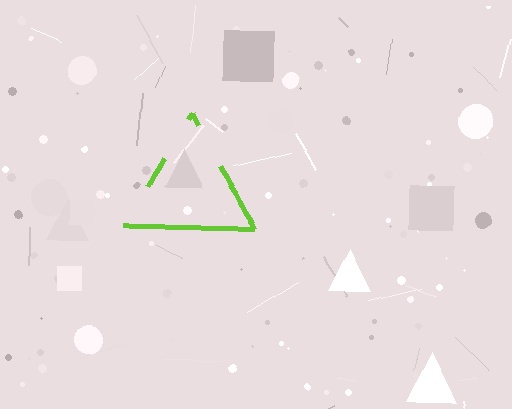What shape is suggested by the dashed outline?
The dashed outline suggests a triangle.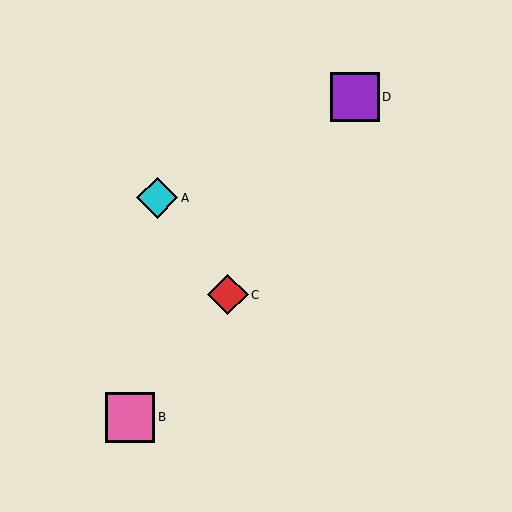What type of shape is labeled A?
Shape A is a cyan diamond.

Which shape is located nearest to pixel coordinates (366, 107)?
The purple square (labeled D) at (355, 97) is nearest to that location.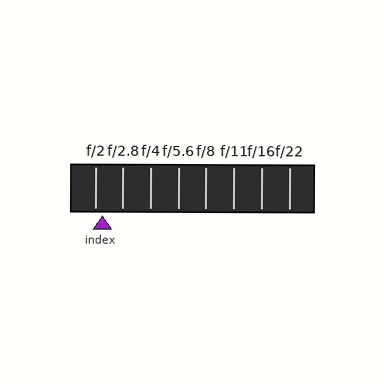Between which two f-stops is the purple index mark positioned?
The index mark is between f/2 and f/2.8.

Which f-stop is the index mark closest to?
The index mark is closest to f/2.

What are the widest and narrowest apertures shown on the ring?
The widest aperture shown is f/2 and the narrowest is f/22.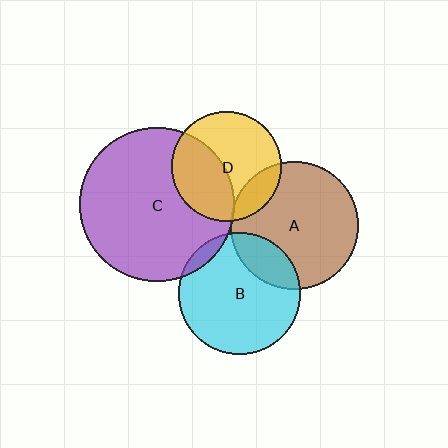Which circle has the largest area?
Circle C (purple).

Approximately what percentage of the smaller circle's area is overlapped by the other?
Approximately 5%.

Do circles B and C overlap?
Yes.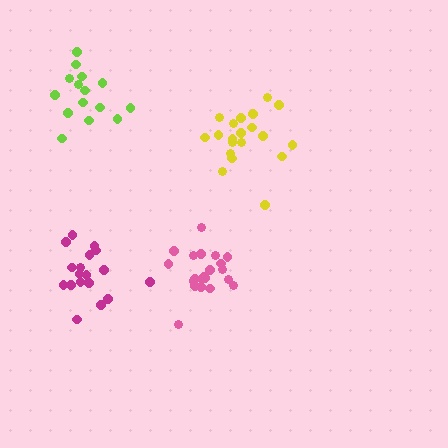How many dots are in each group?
Group 1: 21 dots, Group 2: 20 dots, Group 3: 18 dots, Group 4: 15 dots (74 total).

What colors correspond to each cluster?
The clusters are colored: pink, yellow, magenta, lime.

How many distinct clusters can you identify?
There are 4 distinct clusters.